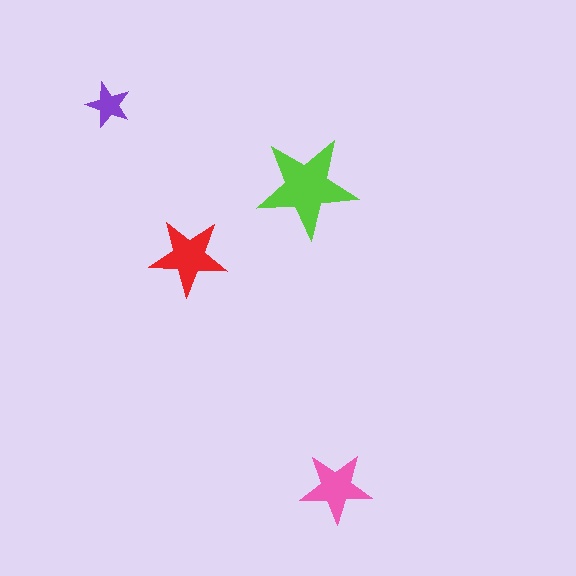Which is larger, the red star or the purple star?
The red one.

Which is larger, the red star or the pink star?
The red one.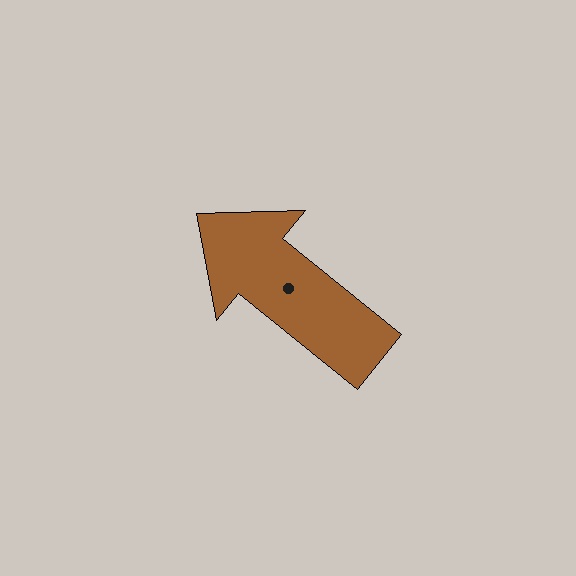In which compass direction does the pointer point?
Northwest.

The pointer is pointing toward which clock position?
Roughly 10 o'clock.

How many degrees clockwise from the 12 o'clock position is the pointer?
Approximately 309 degrees.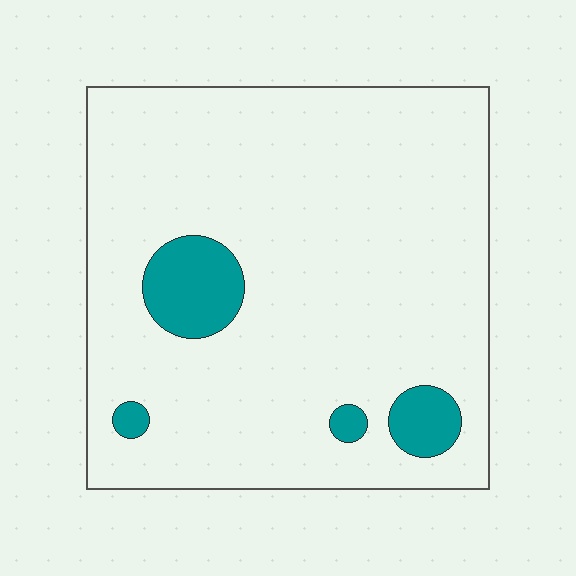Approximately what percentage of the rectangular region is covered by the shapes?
Approximately 10%.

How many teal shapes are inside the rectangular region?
4.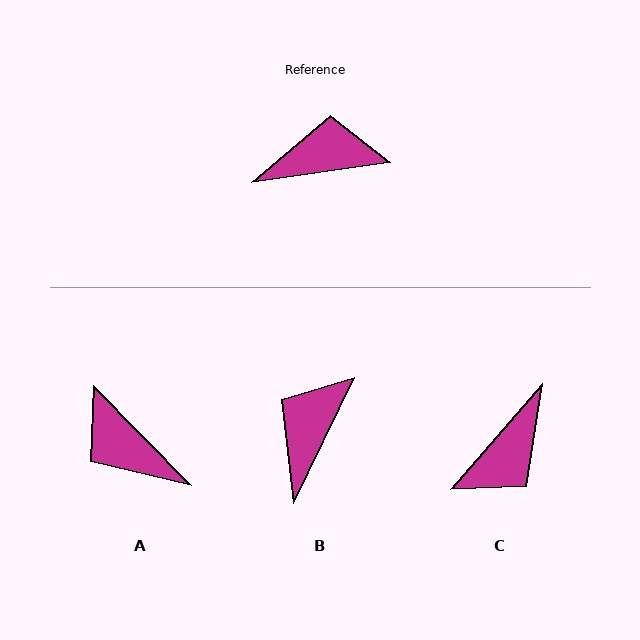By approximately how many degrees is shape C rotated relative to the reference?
Approximately 139 degrees clockwise.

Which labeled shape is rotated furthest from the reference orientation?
C, about 139 degrees away.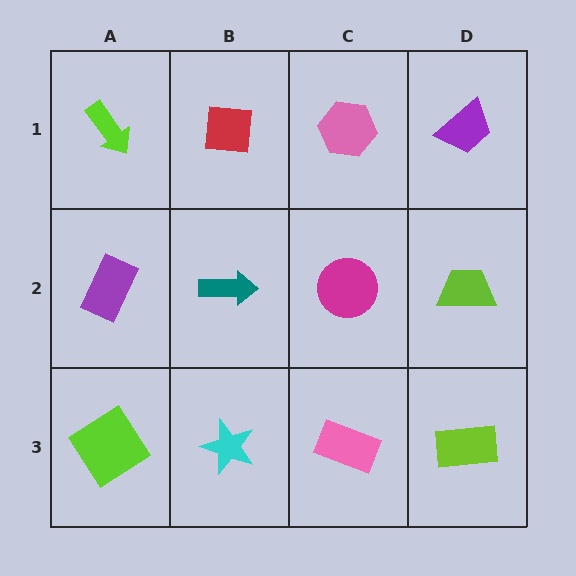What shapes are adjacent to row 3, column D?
A lime trapezoid (row 2, column D), a pink rectangle (row 3, column C).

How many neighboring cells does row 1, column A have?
2.